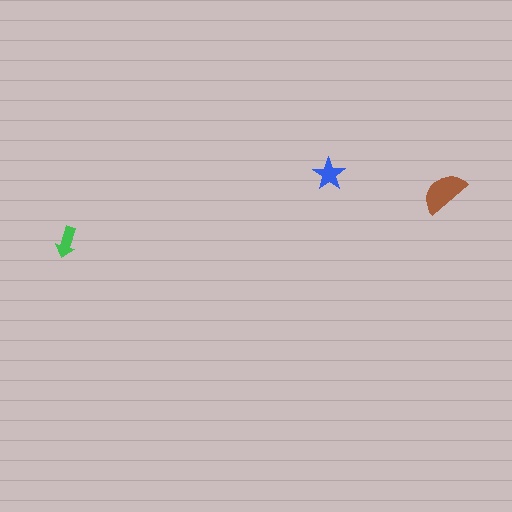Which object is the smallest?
The green arrow.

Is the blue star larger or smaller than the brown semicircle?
Smaller.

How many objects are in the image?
There are 3 objects in the image.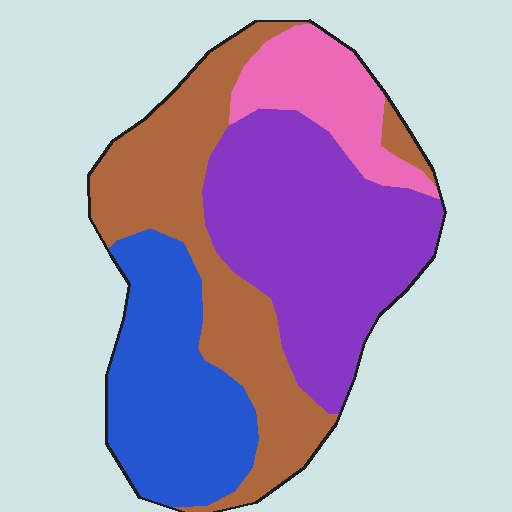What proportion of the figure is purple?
Purple covers around 35% of the figure.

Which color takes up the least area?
Pink, at roughly 10%.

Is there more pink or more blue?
Blue.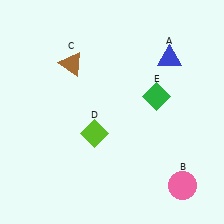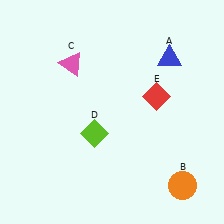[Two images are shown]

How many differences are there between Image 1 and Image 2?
There are 3 differences between the two images.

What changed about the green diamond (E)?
In Image 1, E is green. In Image 2, it changed to red.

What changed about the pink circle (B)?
In Image 1, B is pink. In Image 2, it changed to orange.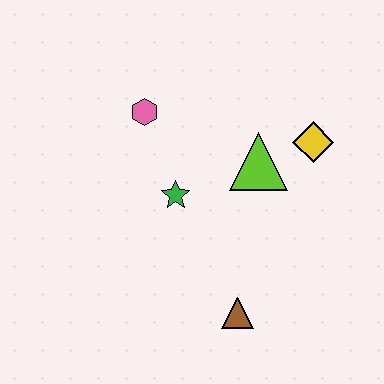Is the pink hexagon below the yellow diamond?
No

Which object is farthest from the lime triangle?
The brown triangle is farthest from the lime triangle.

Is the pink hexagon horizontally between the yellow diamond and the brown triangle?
No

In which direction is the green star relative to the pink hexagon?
The green star is below the pink hexagon.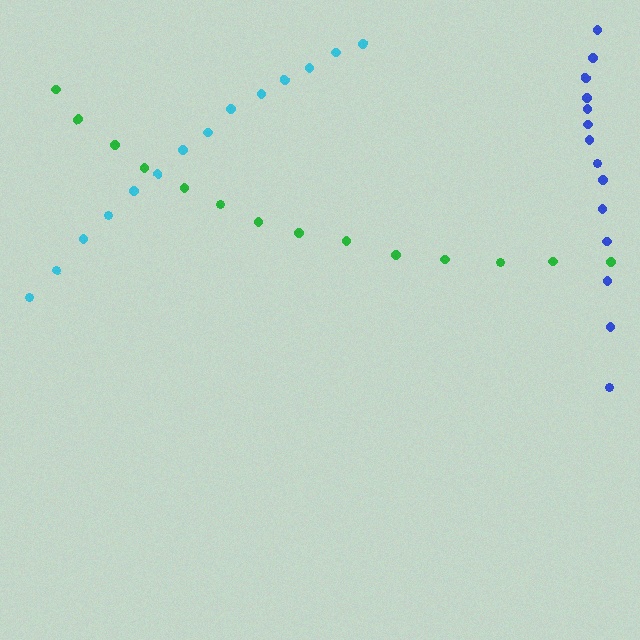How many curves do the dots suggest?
There are 3 distinct paths.